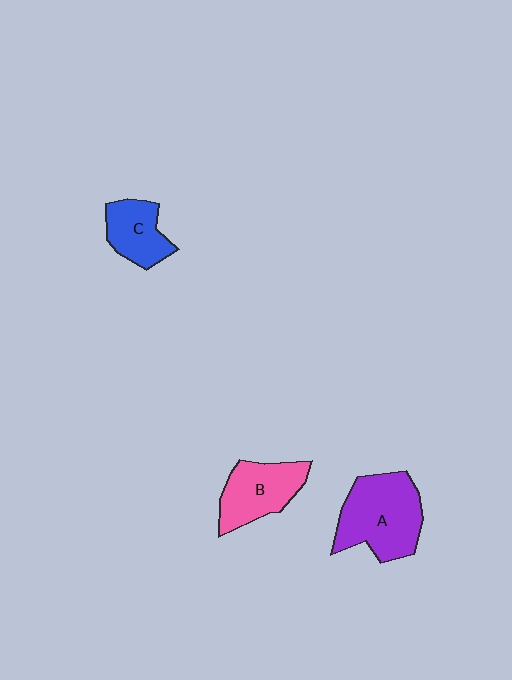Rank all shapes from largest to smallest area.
From largest to smallest: A (purple), B (pink), C (blue).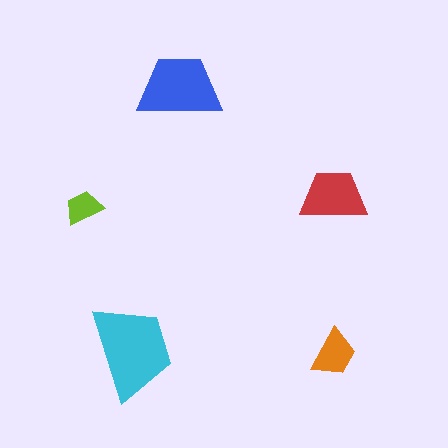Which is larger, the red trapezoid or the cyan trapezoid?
The cyan one.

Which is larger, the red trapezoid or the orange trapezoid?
The red one.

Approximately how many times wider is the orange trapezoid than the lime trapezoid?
About 1.5 times wider.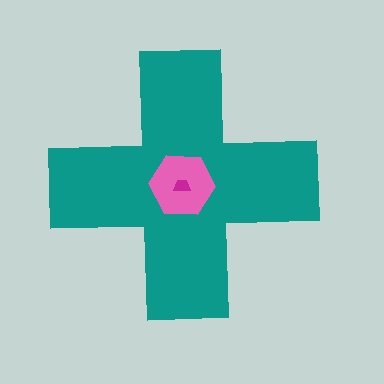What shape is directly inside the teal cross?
The pink hexagon.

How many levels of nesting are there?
3.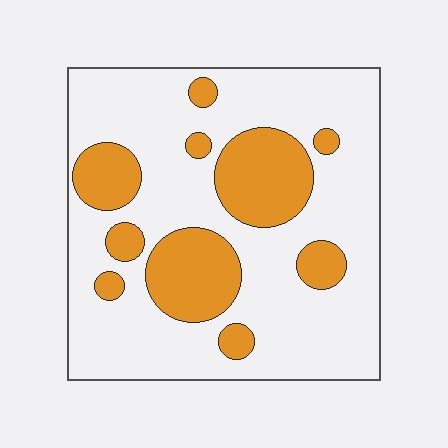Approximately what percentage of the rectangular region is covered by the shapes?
Approximately 25%.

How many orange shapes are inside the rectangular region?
10.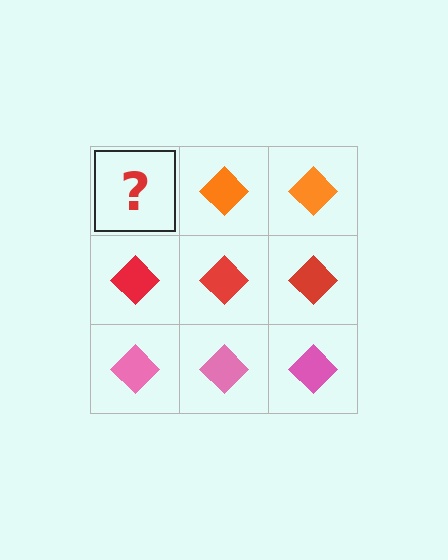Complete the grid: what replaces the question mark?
The question mark should be replaced with an orange diamond.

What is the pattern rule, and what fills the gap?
The rule is that each row has a consistent color. The gap should be filled with an orange diamond.